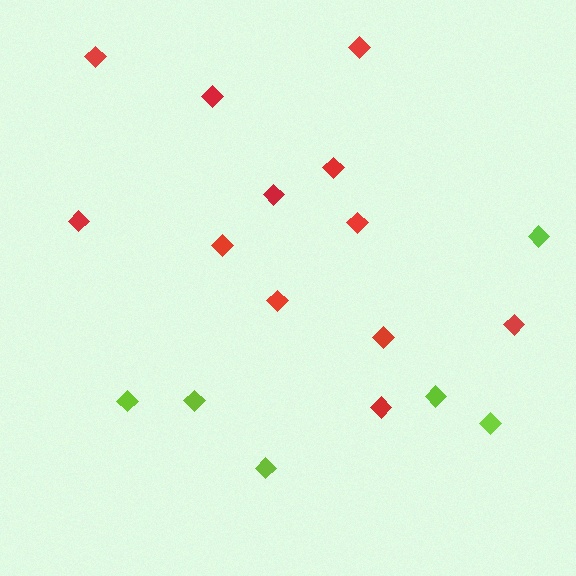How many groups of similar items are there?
There are 2 groups: one group of lime diamonds (6) and one group of red diamonds (12).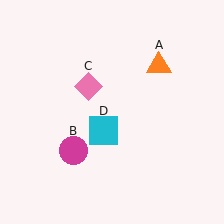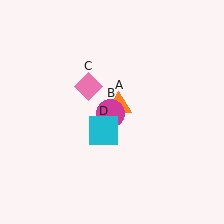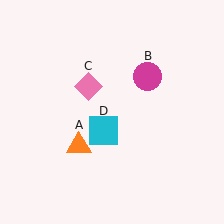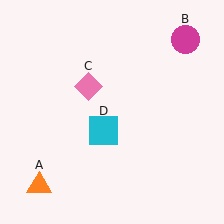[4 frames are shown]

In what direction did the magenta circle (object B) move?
The magenta circle (object B) moved up and to the right.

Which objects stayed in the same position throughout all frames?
Pink diamond (object C) and cyan square (object D) remained stationary.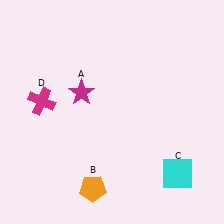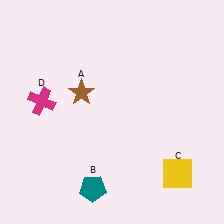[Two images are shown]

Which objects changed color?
A changed from magenta to brown. B changed from orange to teal. C changed from cyan to yellow.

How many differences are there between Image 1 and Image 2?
There are 3 differences between the two images.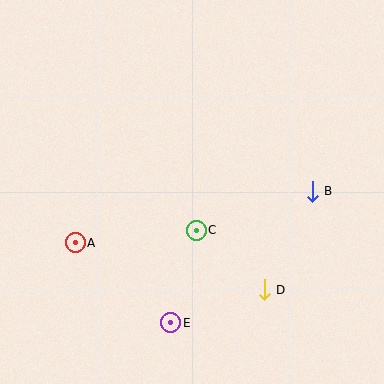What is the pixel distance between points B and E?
The distance between B and E is 193 pixels.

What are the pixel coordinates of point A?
Point A is at (75, 243).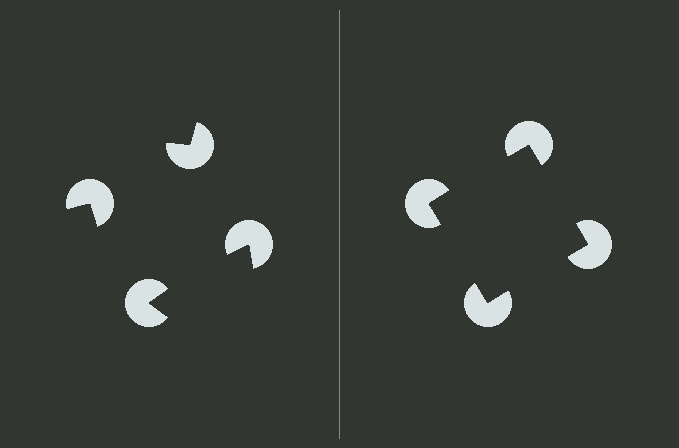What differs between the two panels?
The pac-man discs are positioned identically on both sides; only the wedge orientations differ. On the right they align to a square; on the left they are misaligned.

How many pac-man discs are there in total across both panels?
8 — 4 on each side.